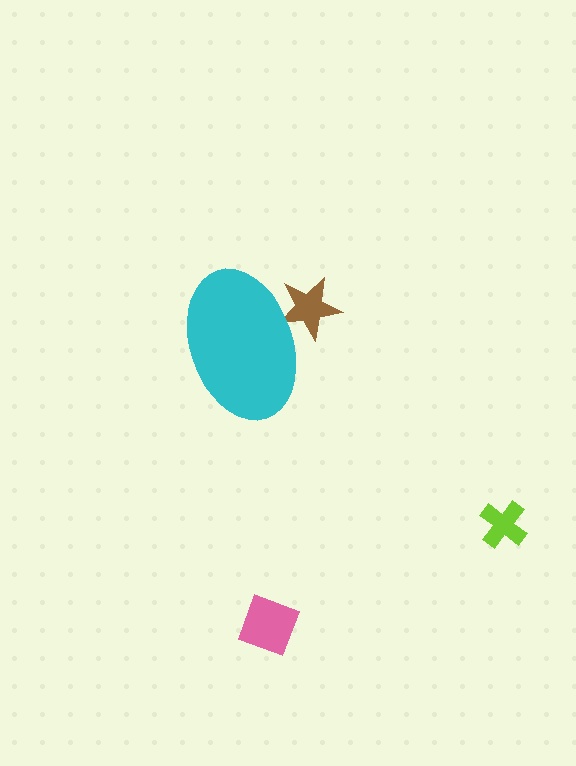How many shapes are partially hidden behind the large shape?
1 shape is partially hidden.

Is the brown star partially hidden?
Yes, the brown star is partially hidden behind the cyan ellipse.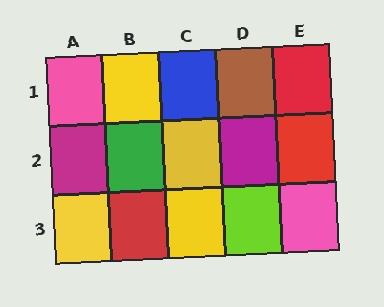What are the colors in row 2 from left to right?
Magenta, green, yellow, magenta, red.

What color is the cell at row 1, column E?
Red.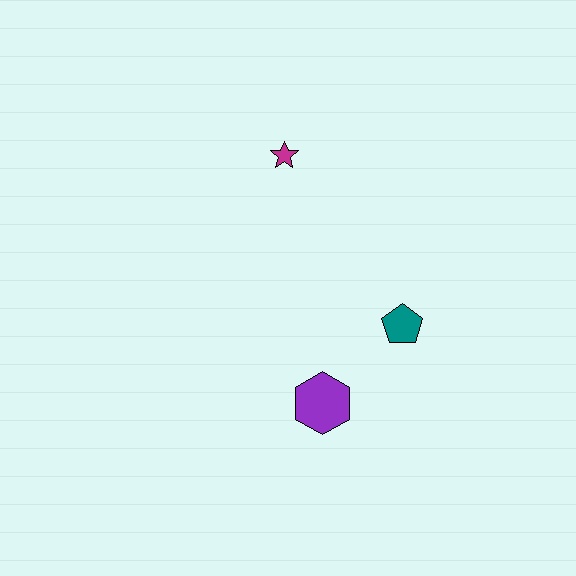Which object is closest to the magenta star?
The teal pentagon is closest to the magenta star.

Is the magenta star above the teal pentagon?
Yes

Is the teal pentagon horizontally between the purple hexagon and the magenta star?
No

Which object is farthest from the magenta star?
The purple hexagon is farthest from the magenta star.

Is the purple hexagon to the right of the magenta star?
Yes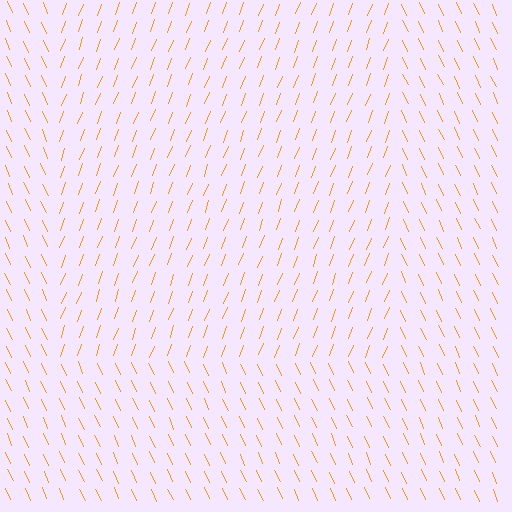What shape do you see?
I see a rectangle.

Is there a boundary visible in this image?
Yes, there is a texture boundary formed by a change in line orientation.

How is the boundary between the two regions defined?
The boundary is defined purely by a change in line orientation (approximately 45 degrees difference). All lines are the same color and thickness.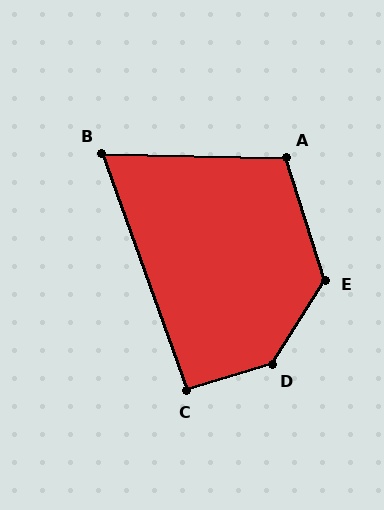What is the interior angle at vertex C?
Approximately 93 degrees (approximately right).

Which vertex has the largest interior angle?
D, at approximately 139 degrees.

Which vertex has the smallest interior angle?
B, at approximately 69 degrees.